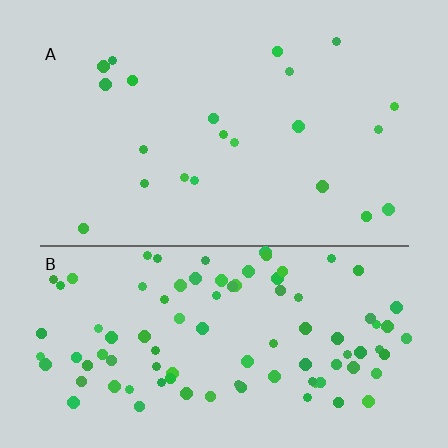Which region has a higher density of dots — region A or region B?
B (the bottom).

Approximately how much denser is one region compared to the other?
Approximately 4.4× — region B over region A.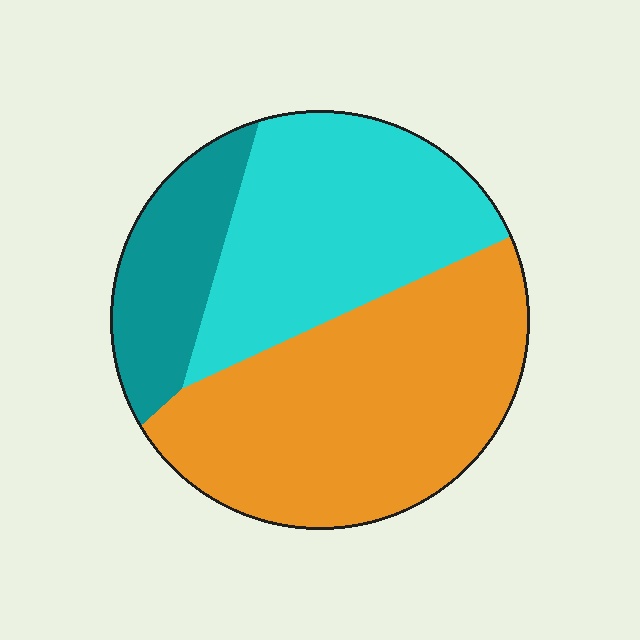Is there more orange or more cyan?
Orange.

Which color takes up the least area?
Teal, at roughly 15%.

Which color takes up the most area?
Orange, at roughly 50%.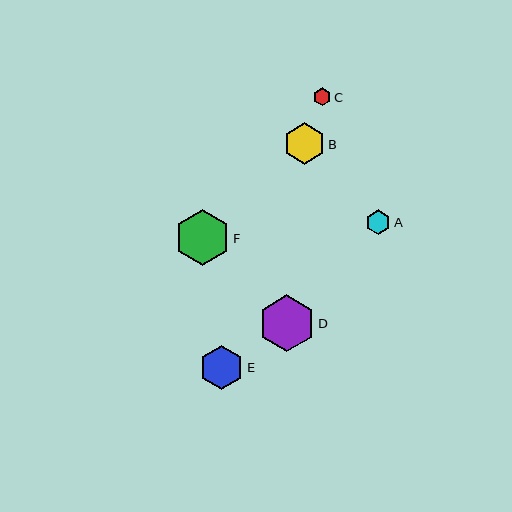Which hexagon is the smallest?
Hexagon C is the smallest with a size of approximately 18 pixels.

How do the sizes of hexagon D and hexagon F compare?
Hexagon D and hexagon F are approximately the same size.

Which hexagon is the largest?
Hexagon D is the largest with a size of approximately 57 pixels.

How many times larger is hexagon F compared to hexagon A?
Hexagon F is approximately 2.3 times the size of hexagon A.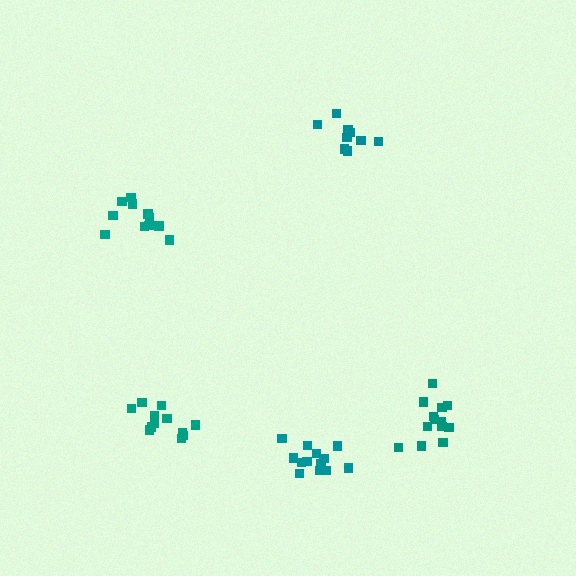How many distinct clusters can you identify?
There are 5 distinct clusters.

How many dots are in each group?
Group 1: 11 dots, Group 2: 13 dots, Group 3: 9 dots, Group 4: 13 dots, Group 5: 13 dots (59 total).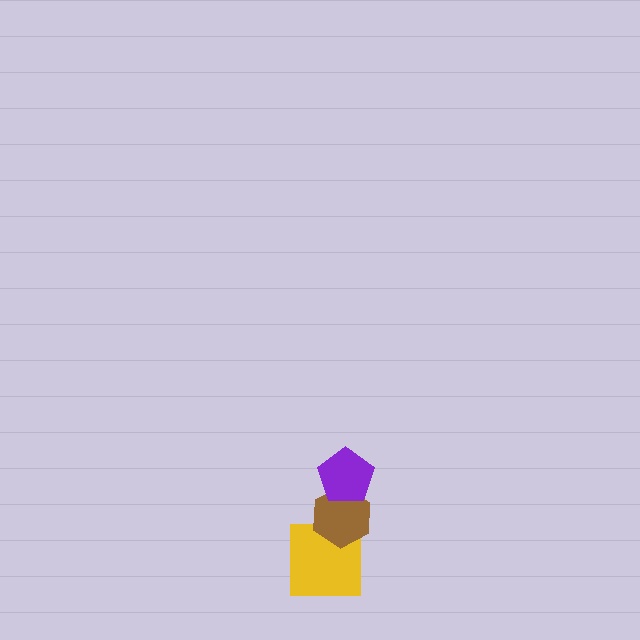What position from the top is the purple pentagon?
The purple pentagon is 1st from the top.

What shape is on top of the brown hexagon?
The purple pentagon is on top of the brown hexagon.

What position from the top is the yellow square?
The yellow square is 3rd from the top.